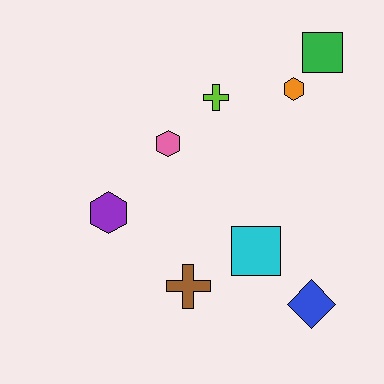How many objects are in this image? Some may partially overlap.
There are 8 objects.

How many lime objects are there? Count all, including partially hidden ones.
There is 1 lime object.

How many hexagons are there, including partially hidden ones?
There are 3 hexagons.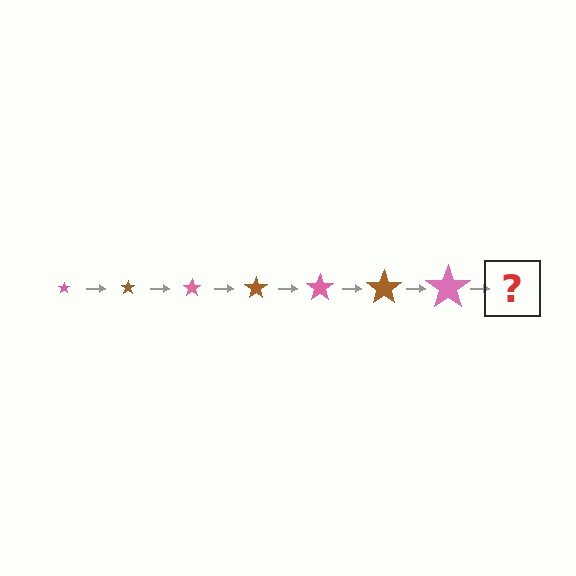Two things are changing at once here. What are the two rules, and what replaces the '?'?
The two rules are that the star grows larger each step and the color cycles through pink and brown. The '?' should be a brown star, larger than the previous one.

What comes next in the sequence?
The next element should be a brown star, larger than the previous one.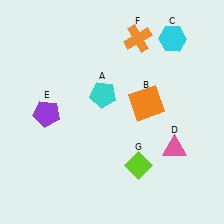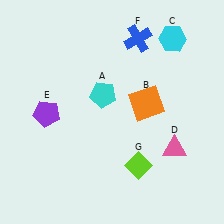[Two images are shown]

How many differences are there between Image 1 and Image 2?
There is 1 difference between the two images.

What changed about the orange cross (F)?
In Image 1, F is orange. In Image 2, it changed to blue.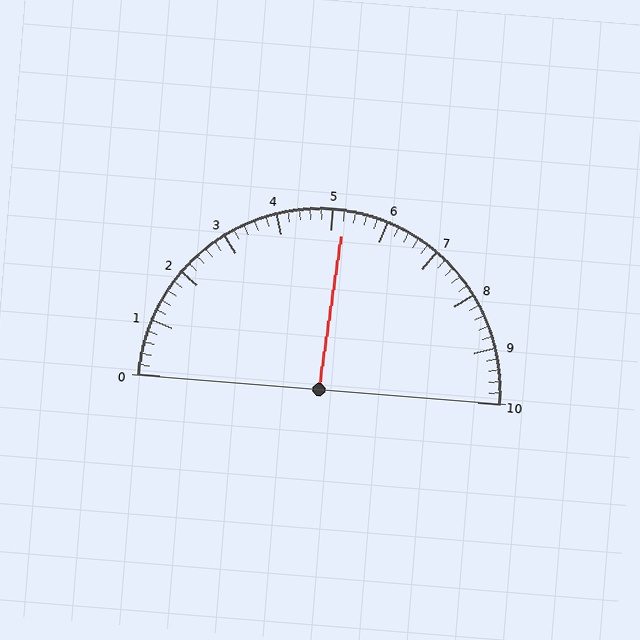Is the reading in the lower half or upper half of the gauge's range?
The reading is in the upper half of the range (0 to 10).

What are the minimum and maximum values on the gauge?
The gauge ranges from 0 to 10.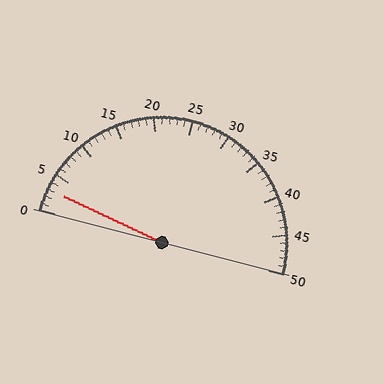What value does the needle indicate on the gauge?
The needle indicates approximately 3.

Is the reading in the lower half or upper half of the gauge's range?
The reading is in the lower half of the range (0 to 50).